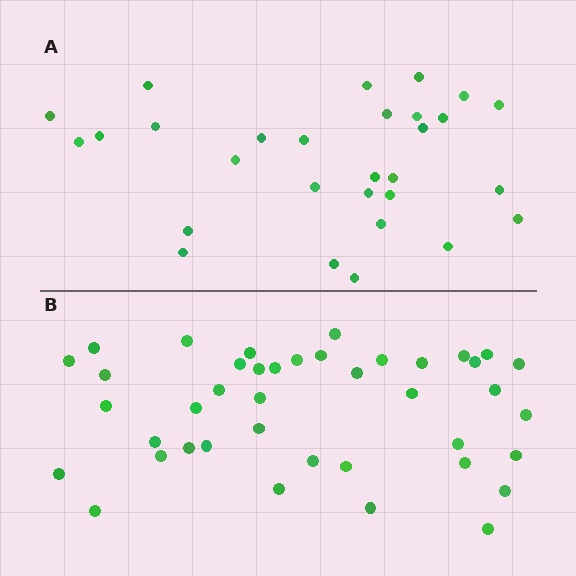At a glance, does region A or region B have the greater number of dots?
Region B (the bottom region) has more dots.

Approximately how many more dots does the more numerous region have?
Region B has roughly 12 or so more dots than region A.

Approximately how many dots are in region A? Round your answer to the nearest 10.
About 30 dots. (The exact count is 29, which rounds to 30.)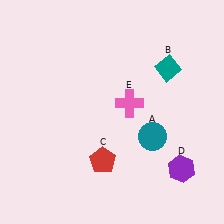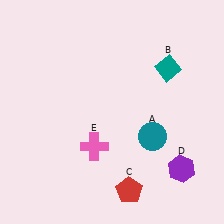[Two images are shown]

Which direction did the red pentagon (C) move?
The red pentagon (C) moved down.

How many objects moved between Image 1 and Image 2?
2 objects moved between the two images.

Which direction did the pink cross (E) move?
The pink cross (E) moved down.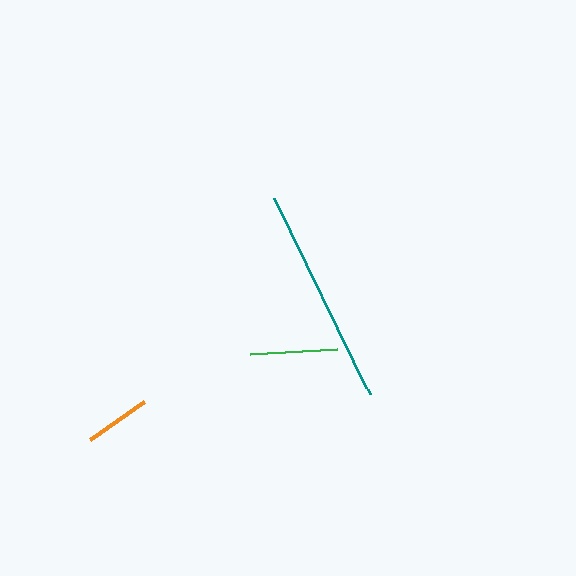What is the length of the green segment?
The green segment is approximately 87 pixels long.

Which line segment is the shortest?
The orange line is the shortest at approximately 65 pixels.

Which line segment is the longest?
The teal line is the longest at approximately 218 pixels.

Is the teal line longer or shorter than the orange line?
The teal line is longer than the orange line.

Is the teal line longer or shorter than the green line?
The teal line is longer than the green line.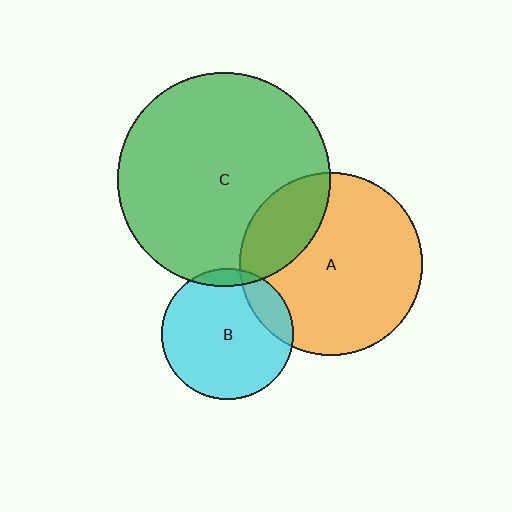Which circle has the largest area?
Circle C (green).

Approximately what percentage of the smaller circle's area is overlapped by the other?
Approximately 5%.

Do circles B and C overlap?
Yes.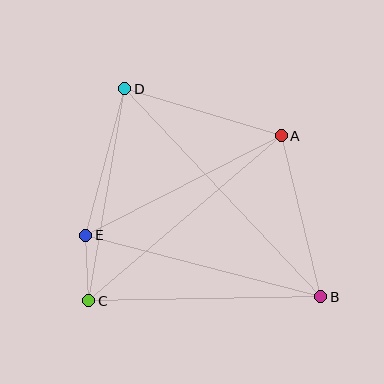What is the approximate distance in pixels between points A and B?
The distance between A and B is approximately 165 pixels.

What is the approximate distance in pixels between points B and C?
The distance between B and C is approximately 232 pixels.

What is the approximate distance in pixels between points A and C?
The distance between A and C is approximately 253 pixels.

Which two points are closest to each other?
Points C and E are closest to each other.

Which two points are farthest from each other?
Points B and D are farthest from each other.